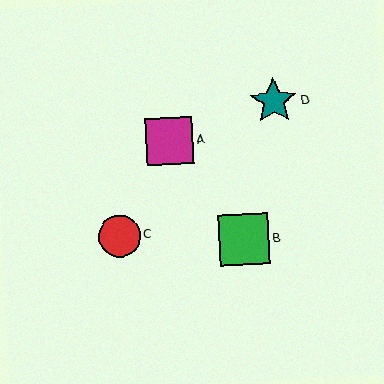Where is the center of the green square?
The center of the green square is at (244, 239).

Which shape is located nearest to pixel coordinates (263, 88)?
The teal star (labeled D) at (274, 101) is nearest to that location.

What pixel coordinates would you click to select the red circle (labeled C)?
Click at (119, 236) to select the red circle C.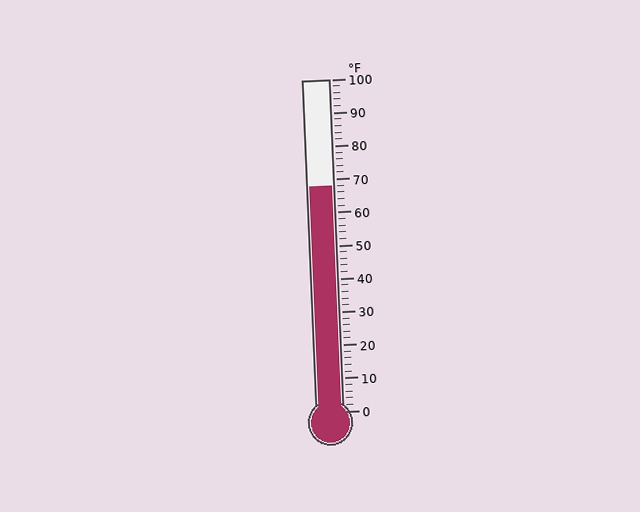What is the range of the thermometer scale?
The thermometer scale ranges from 0°F to 100°F.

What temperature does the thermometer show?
The thermometer shows approximately 68°F.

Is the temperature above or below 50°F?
The temperature is above 50°F.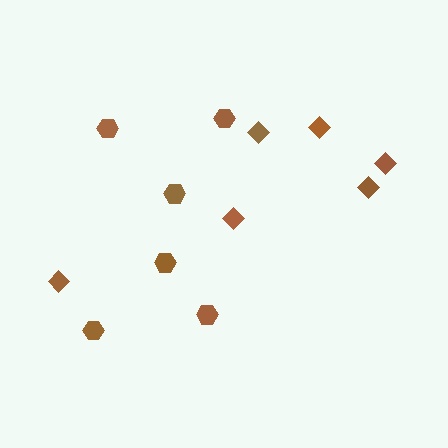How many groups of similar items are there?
There are 2 groups: one group of diamonds (6) and one group of hexagons (6).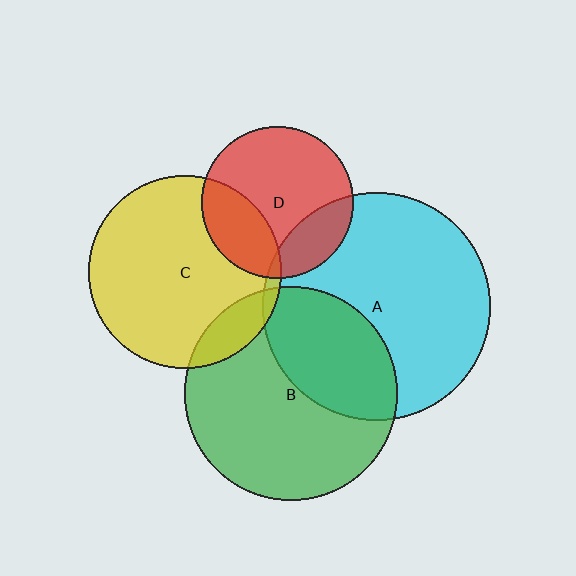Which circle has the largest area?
Circle A (cyan).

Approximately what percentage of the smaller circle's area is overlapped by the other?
Approximately 5%.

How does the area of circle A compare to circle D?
Approximately 2.3 times.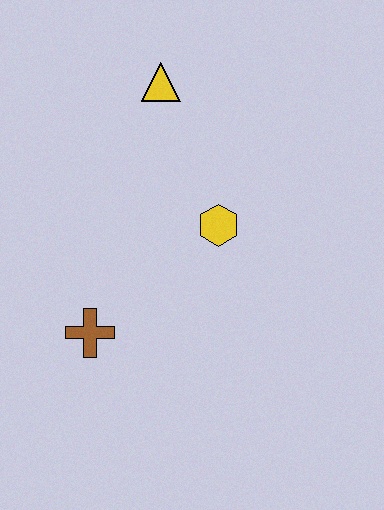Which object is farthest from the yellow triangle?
The brown cross is farthest from the yellow triangle.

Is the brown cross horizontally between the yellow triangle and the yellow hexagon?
No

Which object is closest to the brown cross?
The yellow hexagon is closest to the brown cross.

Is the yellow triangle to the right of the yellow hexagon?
No